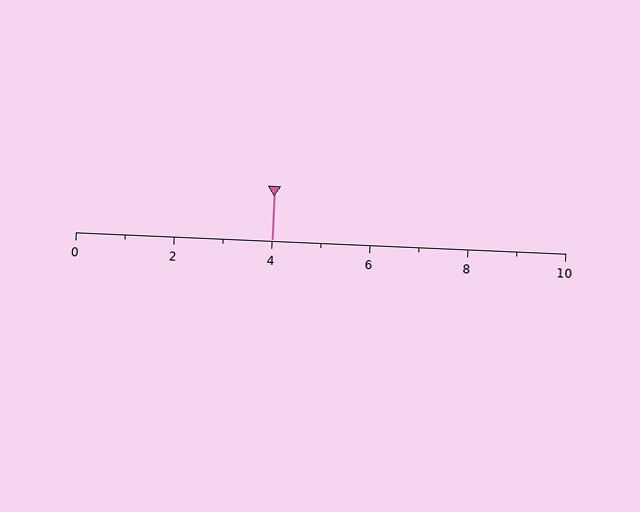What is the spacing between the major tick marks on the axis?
The major ticks are spaced 2 apart.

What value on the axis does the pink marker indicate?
The marker indicates approximately 4.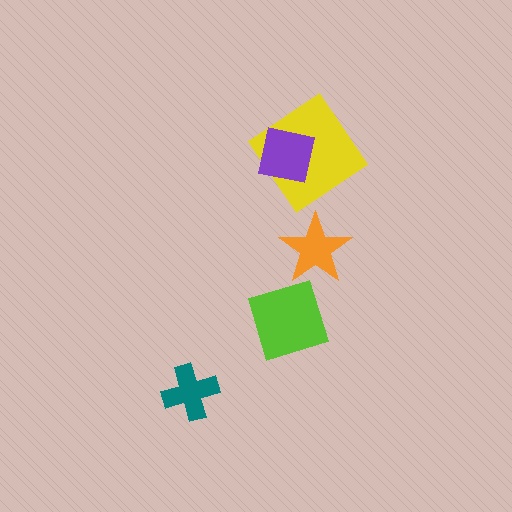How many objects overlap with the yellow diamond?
1 object overlaps with the yellow diamond.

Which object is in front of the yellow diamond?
The purple square is in front of the yellow diamond.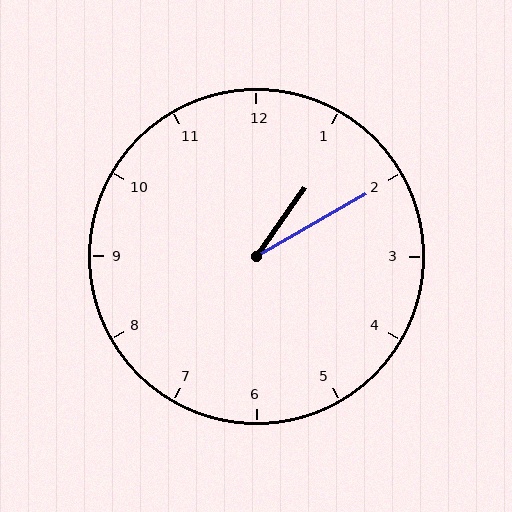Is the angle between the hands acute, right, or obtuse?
It is acute.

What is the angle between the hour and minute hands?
Approximately 25 degrees.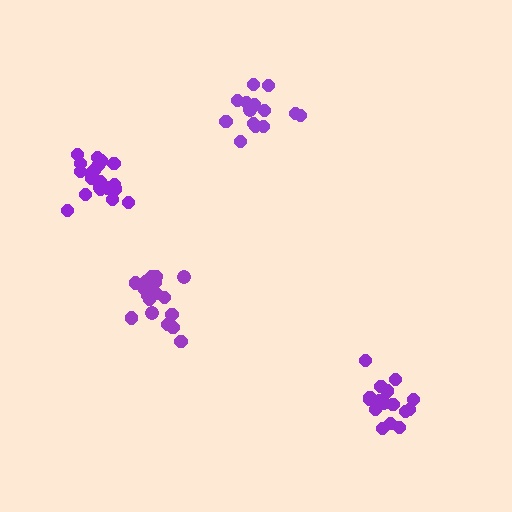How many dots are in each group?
Group 1: 14 dots, Group 2: 19 dots, Group 3: 17 dots, Group 4: 19 dots (69 total).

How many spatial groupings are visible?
There are 4 spatial groupings.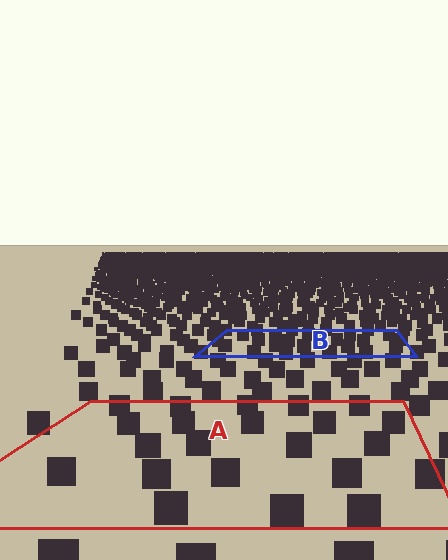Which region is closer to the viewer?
Region A is closer. The texture elements there are larger and more spread out.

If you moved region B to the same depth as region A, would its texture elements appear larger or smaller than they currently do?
They would appear larger. At a closer depth, the same texture elements are projected at a bigger on-screen size.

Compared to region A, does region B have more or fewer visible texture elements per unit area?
Region B has more texture elements per unit area — they are packed more densely because it is farther away.